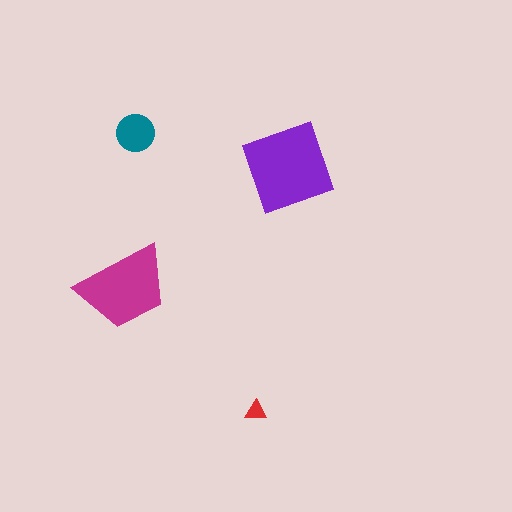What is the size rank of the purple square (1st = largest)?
1st.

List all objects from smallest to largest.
The red triangle, the teal circle, the magenta trapezoid, the purple square.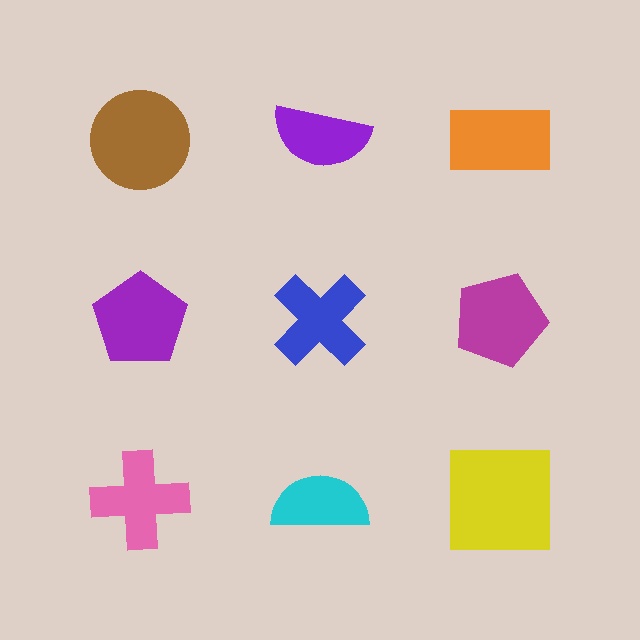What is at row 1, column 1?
A brown circle.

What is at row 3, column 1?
A pink cross.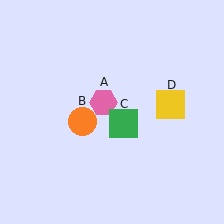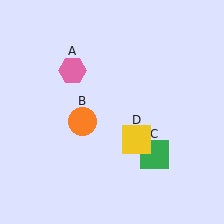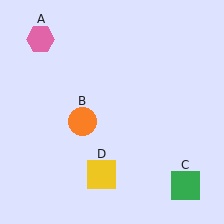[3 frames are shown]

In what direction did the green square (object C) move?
The green square (object C) moved down and to the right.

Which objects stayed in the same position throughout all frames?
Orange circle (object B) remained stationary.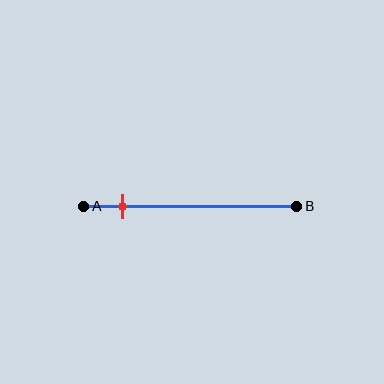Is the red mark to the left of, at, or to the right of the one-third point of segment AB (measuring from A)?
The red mark is to the left of the one-third point of segment AB.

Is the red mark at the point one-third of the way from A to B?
No, the mark is at about 20% from A, not at the 33% one-third point.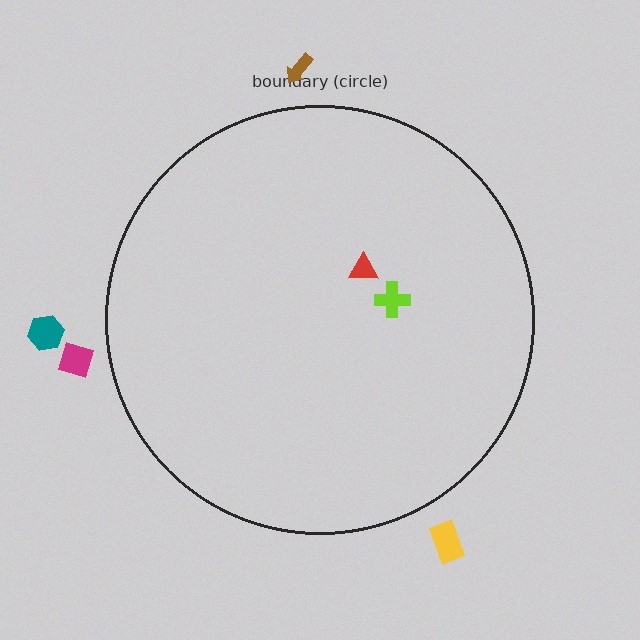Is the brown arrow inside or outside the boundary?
Outside.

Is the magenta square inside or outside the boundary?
Outside.